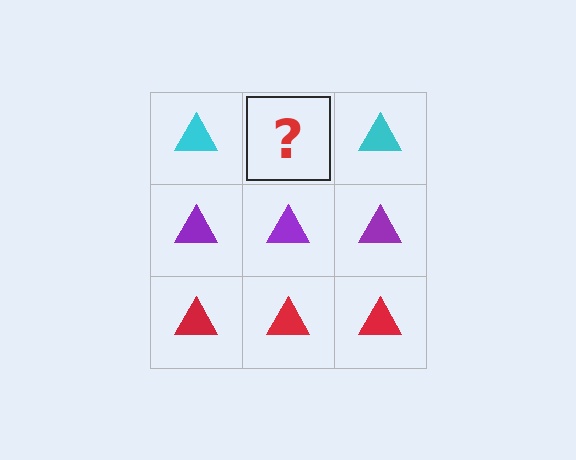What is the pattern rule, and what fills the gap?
The rule is that each row has a consistent color. The gap should be filled with a cyan triangle.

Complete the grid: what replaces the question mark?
The question mark should be replaced with a cyan triangle.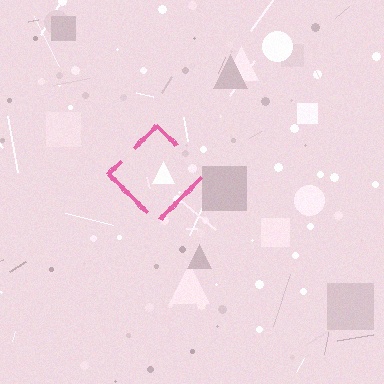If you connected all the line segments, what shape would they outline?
They would outline a diamond.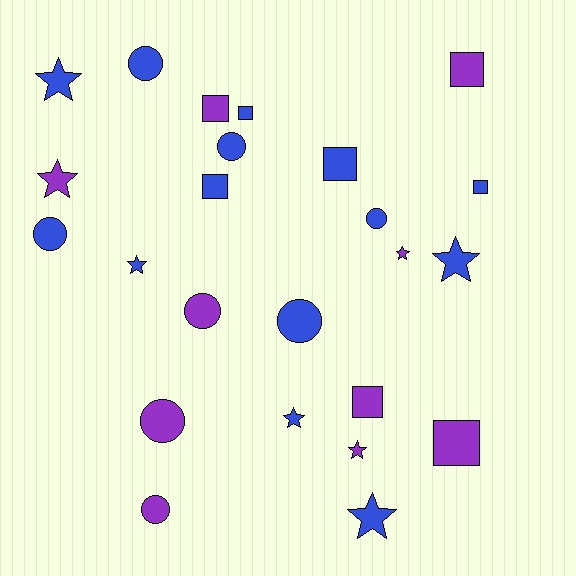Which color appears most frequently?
Blue, with 14 objects.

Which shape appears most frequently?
Star, with 8 objects.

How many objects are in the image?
There are 24 objects.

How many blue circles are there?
There are 5 blue circles.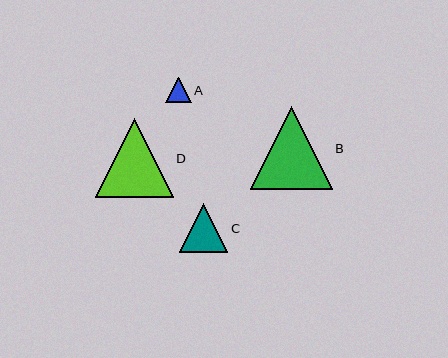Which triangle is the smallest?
Triangle A is the smallest with a size of approximately 25 pixels.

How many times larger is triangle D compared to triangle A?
Triangle D is approximately 3.1 times the size of triangle A.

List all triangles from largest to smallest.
From largest to smallest: B, D, C, A.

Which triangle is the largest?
Triangle B is the largest with a size of approximately 82 pixels.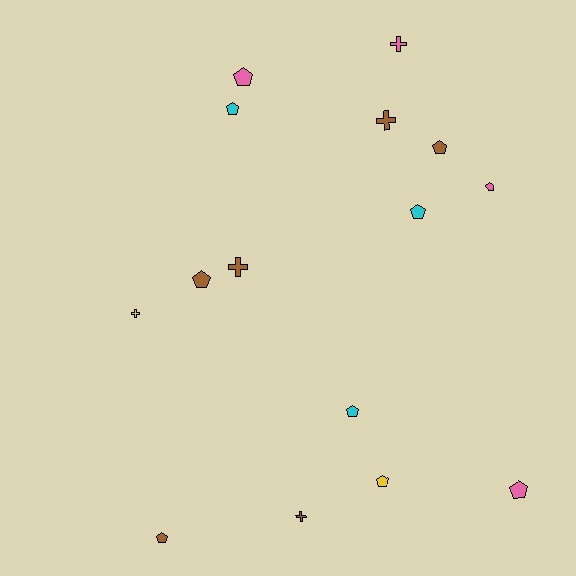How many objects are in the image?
There are 15 objects.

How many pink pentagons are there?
There are 3 pink pentagons.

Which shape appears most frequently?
Pentagon, with 10 objects.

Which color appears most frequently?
Brown, with 6 objects.